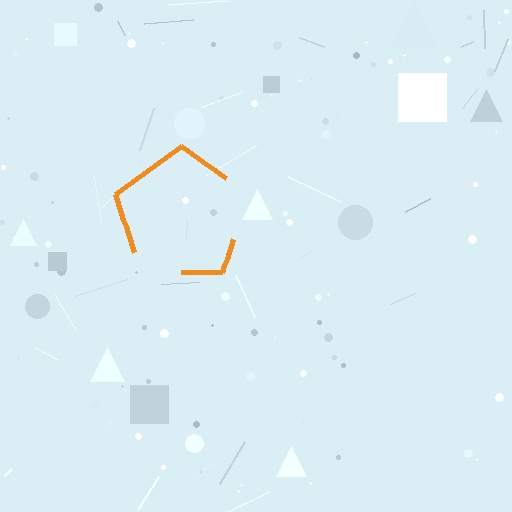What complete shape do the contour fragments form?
The contour fragments form a pentagon.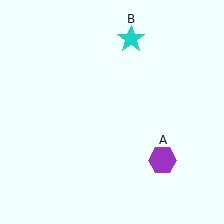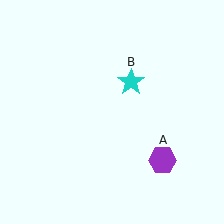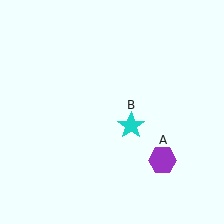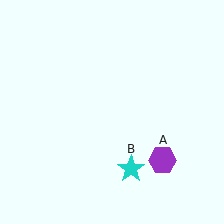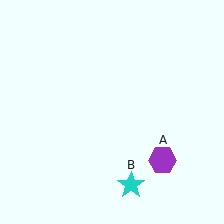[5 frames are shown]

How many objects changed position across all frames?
1 object changed position: cyan star (object B).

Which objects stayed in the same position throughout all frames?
Purple hexagon (object A) remained stationary.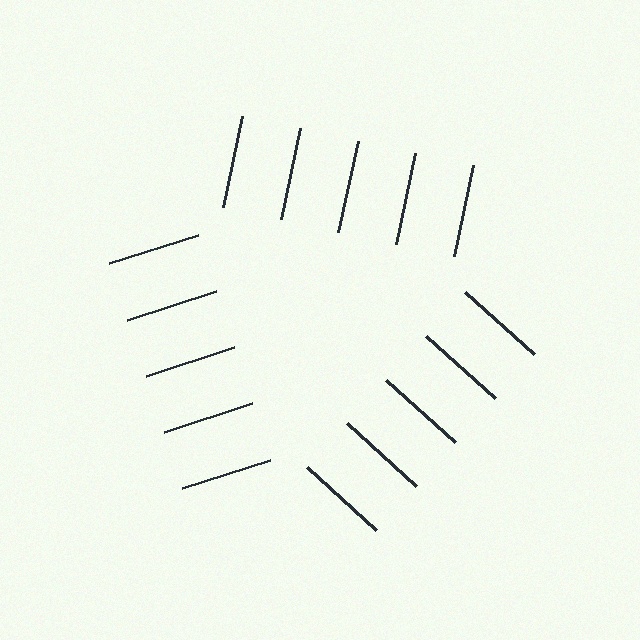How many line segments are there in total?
15 — 5 along each of the 3 edges.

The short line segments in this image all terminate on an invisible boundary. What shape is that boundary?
An illusory triangle — the line segments terminate on its edges but no continuous stroke is drawn.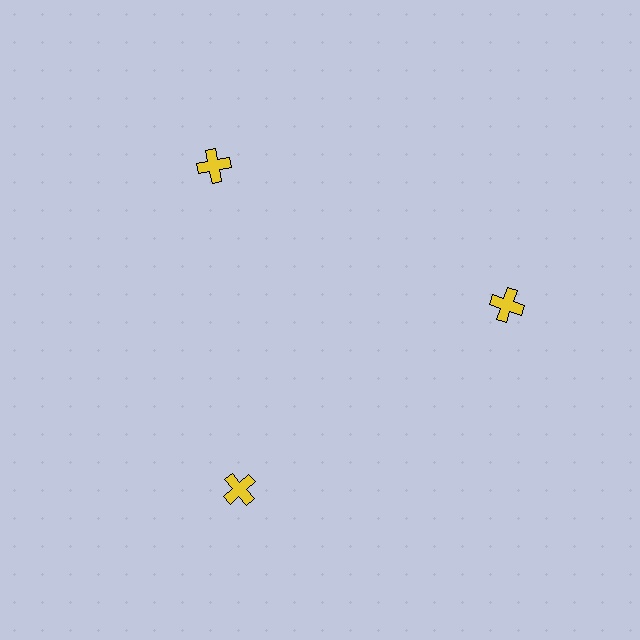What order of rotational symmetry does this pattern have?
This pattern has 3-fold rotational symmetry.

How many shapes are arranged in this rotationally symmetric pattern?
There are 3 shapes, arranged in 3 groups of 1.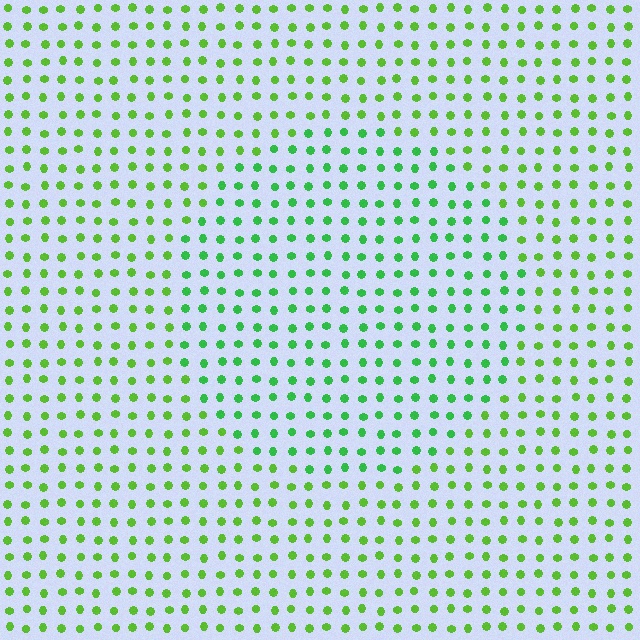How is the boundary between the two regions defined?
The boundary is defined purely by a slight shift in hue (about 27 degrees). Spacing, size, and orientation are identical on both sides.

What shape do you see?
I see a circle.